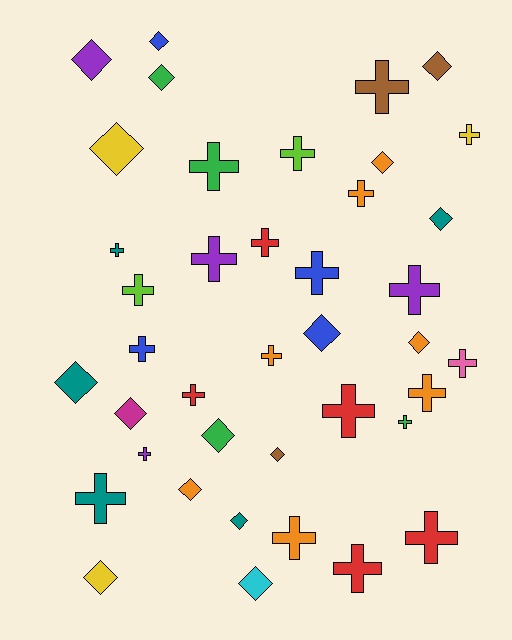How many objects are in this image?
There are 40 objects.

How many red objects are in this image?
There are 5 red objects.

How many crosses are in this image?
There are 23 crosses.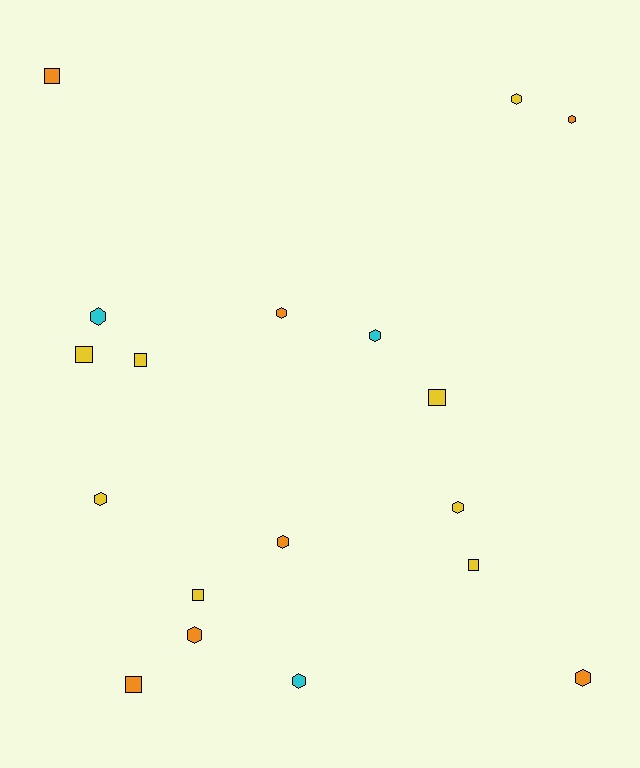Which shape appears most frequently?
Hexagon, with 11 objects.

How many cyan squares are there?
There are no cyan squares.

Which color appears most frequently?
Yellow, with 8 objects.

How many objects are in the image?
There are 18 objects.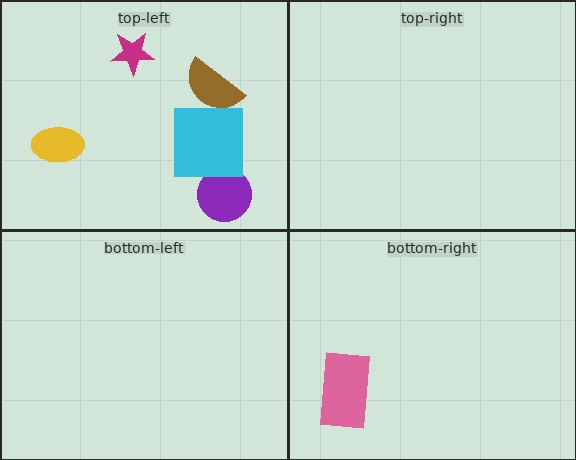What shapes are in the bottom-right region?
The pink rectangle.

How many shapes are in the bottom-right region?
1.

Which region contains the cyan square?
The top-left region.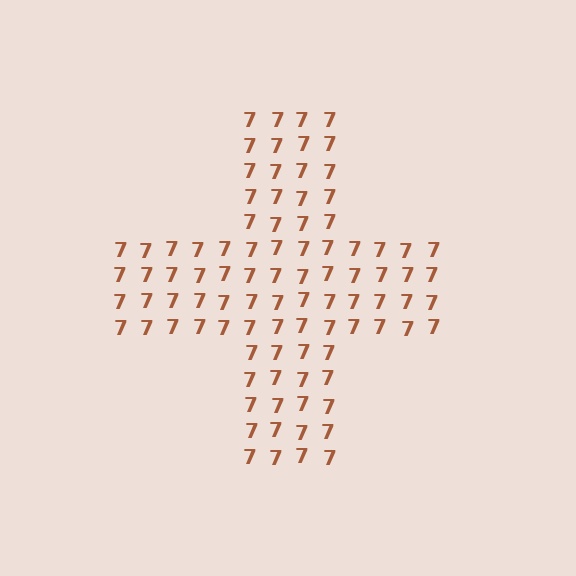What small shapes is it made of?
It is made of small digit 7's.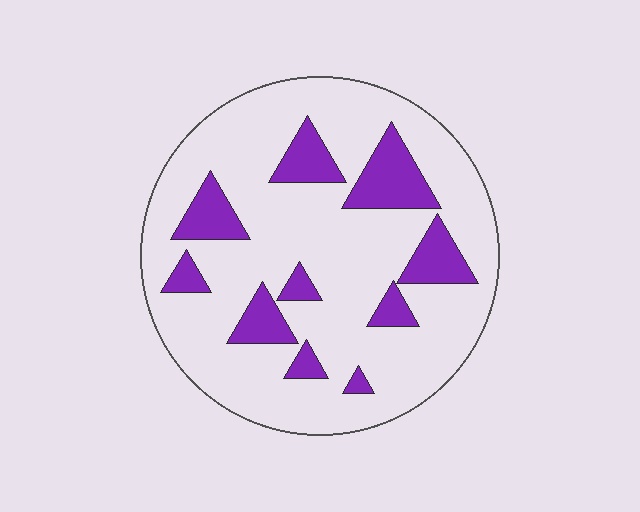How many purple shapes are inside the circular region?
10.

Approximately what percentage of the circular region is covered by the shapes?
Approximately 20%.